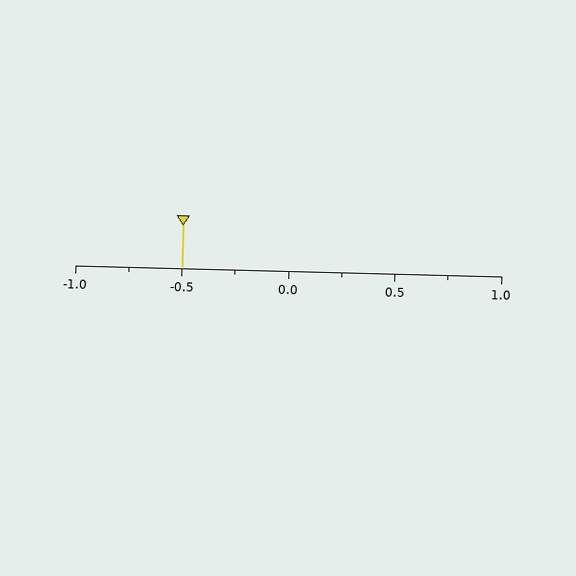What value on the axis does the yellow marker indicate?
The marker indicates approximately -0.5.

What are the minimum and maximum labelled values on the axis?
The axis runs from -1.0 to 1.0.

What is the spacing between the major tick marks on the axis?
The major ticks are spaced 0.5 apart.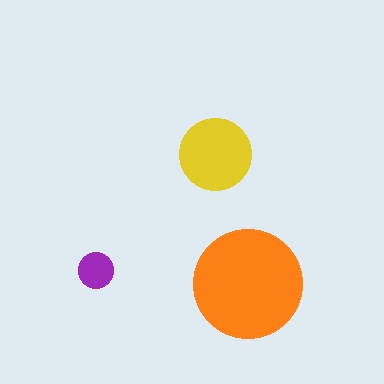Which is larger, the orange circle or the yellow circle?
The orange one.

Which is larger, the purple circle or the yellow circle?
The yellow one.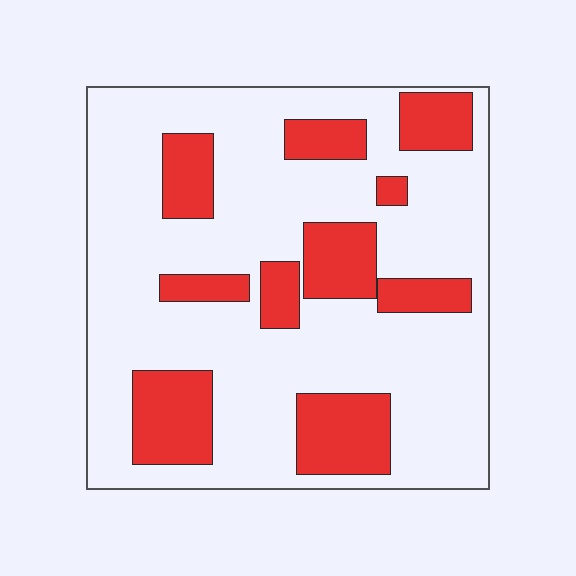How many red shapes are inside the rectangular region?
10.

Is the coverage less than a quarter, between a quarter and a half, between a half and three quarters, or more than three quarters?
Between a quarter and a half.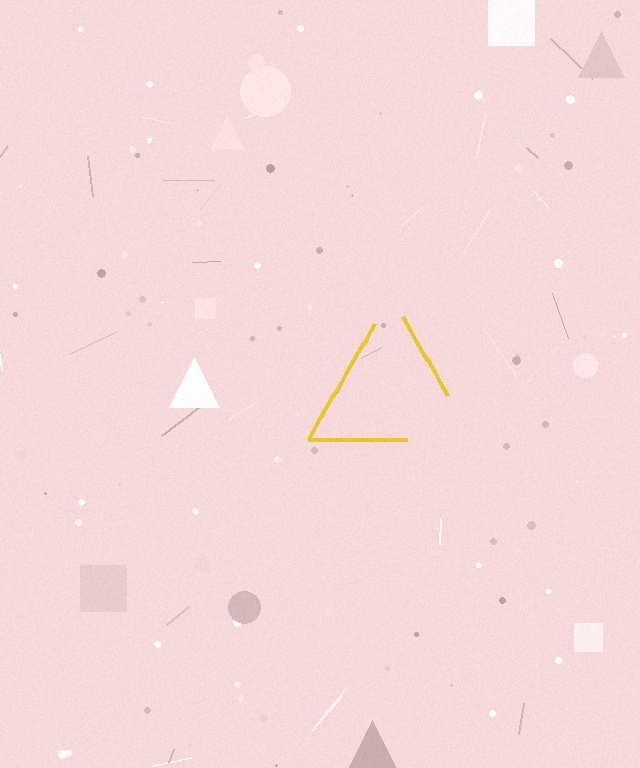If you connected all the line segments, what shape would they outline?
They would outline a triangle.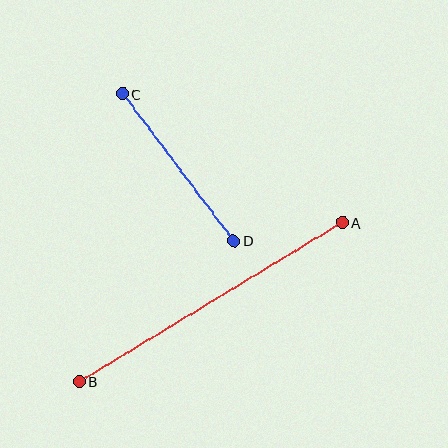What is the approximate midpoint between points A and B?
The midpoint is at approximately (211, 302) pixels.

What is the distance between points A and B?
The distance is approximately 307 pixels.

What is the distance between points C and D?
The distance is approximately 184 pixels.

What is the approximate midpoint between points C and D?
The midpoint is at approximately (178, 167) pixels.